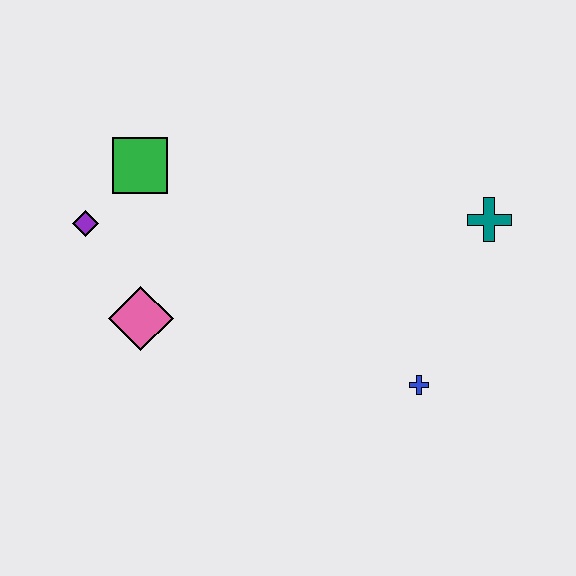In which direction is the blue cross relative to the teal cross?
The blue cross is below the teal cross.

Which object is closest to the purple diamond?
The green square is closest to the purple diamond.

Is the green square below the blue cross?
No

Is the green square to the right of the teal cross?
No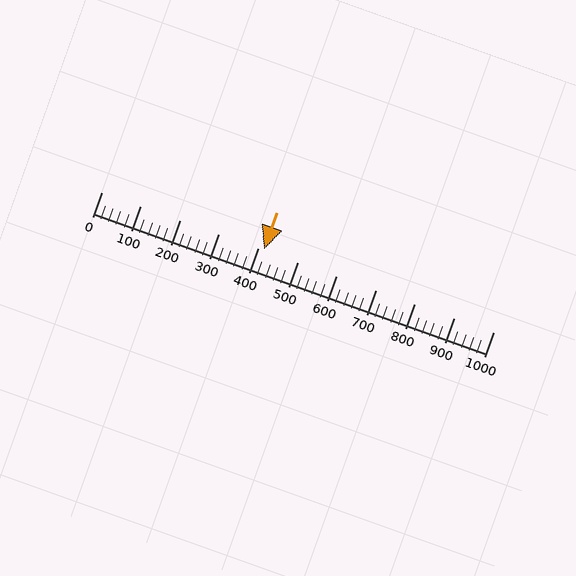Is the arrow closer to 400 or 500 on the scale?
The arrow is closer to 400.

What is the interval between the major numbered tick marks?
The major tick marks are spaced 100 units apart.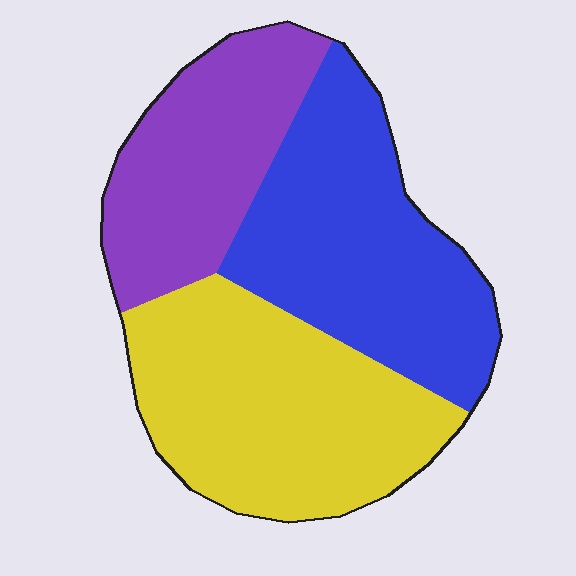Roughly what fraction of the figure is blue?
Blue covers around 35% of the figure.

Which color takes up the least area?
Purple, at roughly 25%.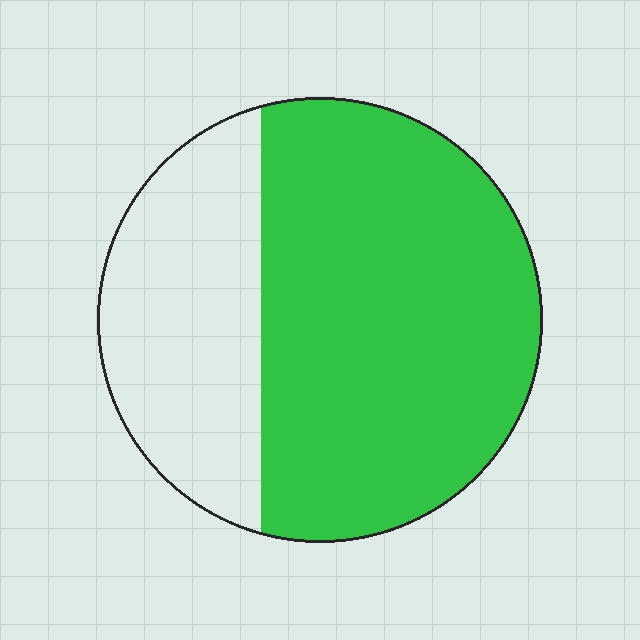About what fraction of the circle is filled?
About two thirds (2/3).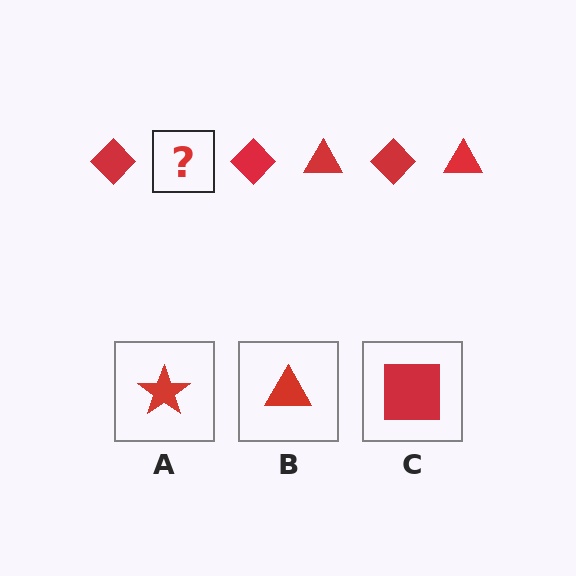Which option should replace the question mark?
Option B.